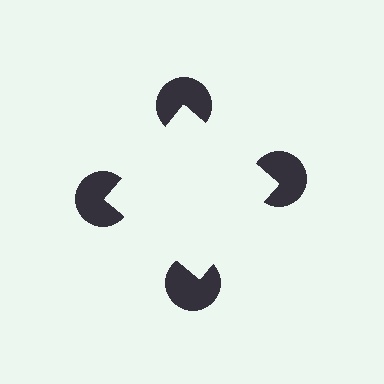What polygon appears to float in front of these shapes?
An illusory square — its edges are inferred from the aligned wedge cuts in the pac-man discs, not physically drawn.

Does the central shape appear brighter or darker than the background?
It typically appears slightly brighter than the background, even though no actual brightness change is drawn.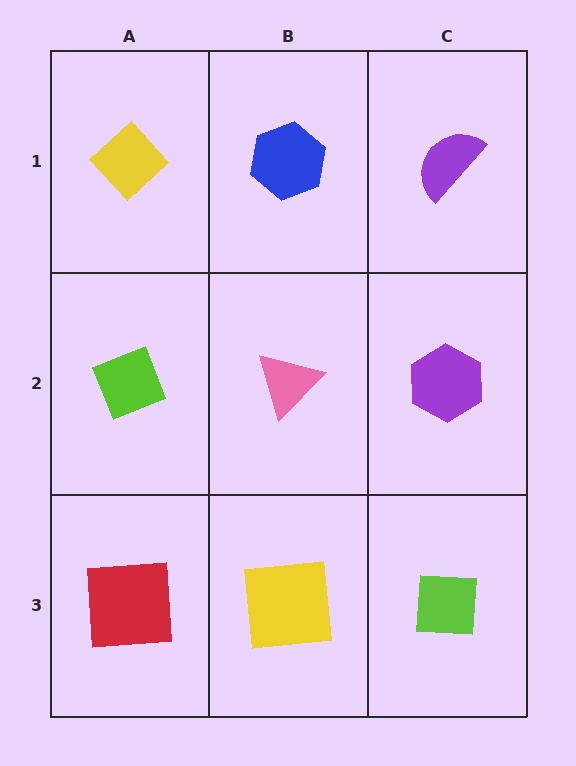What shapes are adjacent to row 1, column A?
A lime diamond (row 2, column A), a blue hexagon (row 1, column B).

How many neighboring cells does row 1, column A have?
2.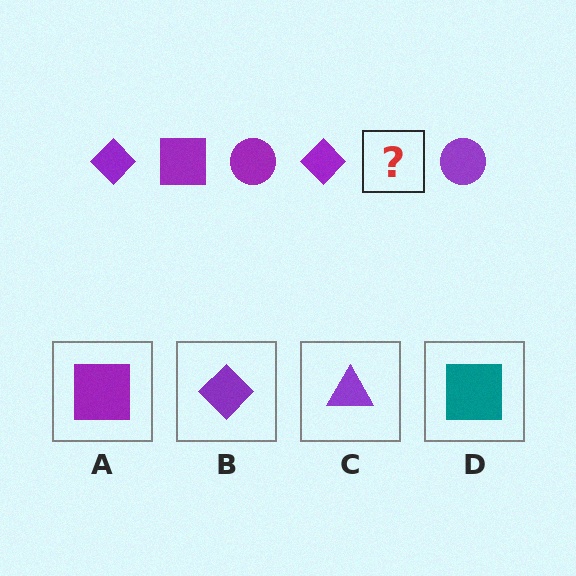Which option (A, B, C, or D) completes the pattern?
A.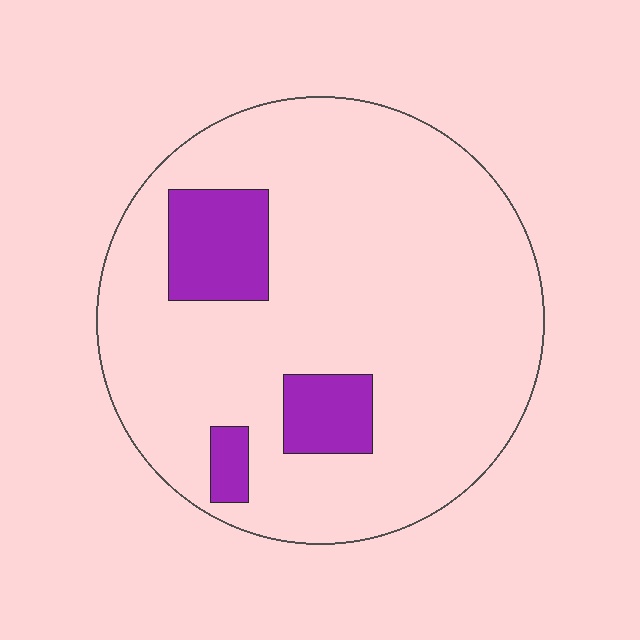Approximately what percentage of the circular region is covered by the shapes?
Approximately 15%.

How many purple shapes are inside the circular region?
3.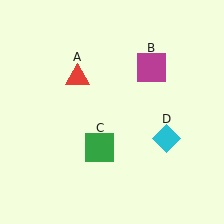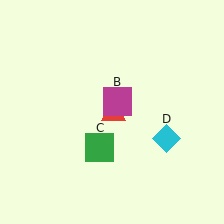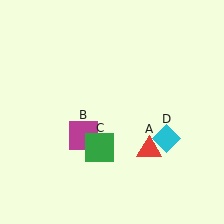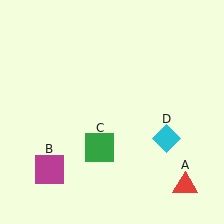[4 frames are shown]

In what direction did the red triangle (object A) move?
The red triangle (object A) moved down and to the right.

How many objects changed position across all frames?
2 objects changed position: red triangle (object A), magenta square (object B).